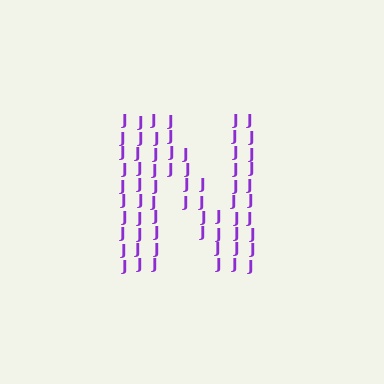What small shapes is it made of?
It is made of small letter J's.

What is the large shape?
The large shape is the letter N.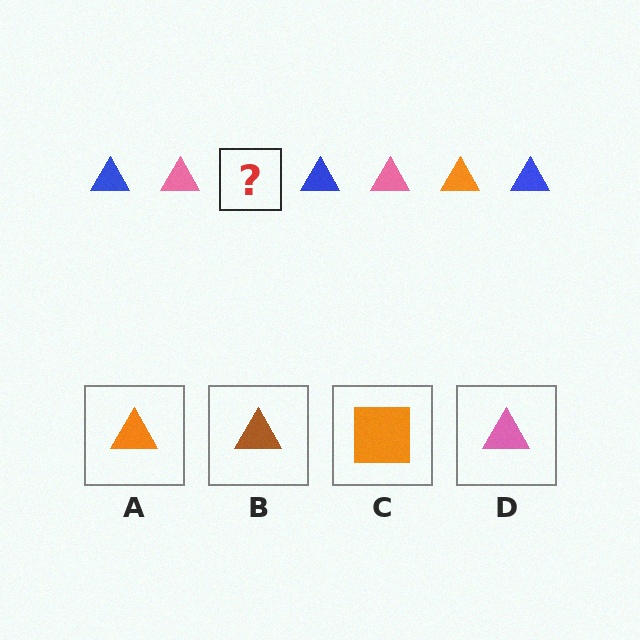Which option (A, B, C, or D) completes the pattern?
A.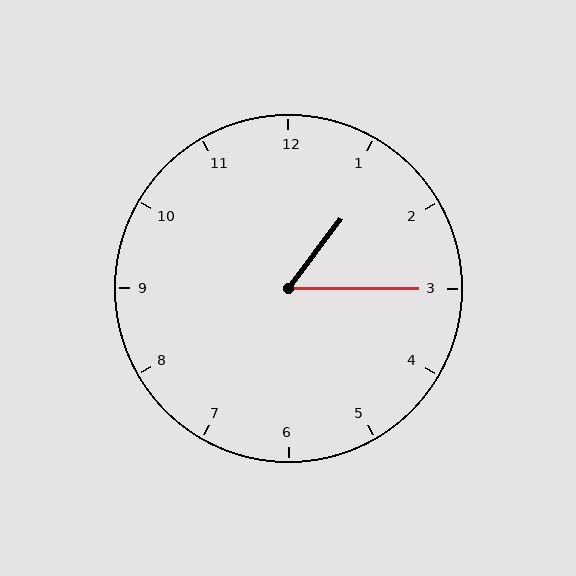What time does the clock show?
1:15.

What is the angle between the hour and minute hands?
Approximately 52 degrees.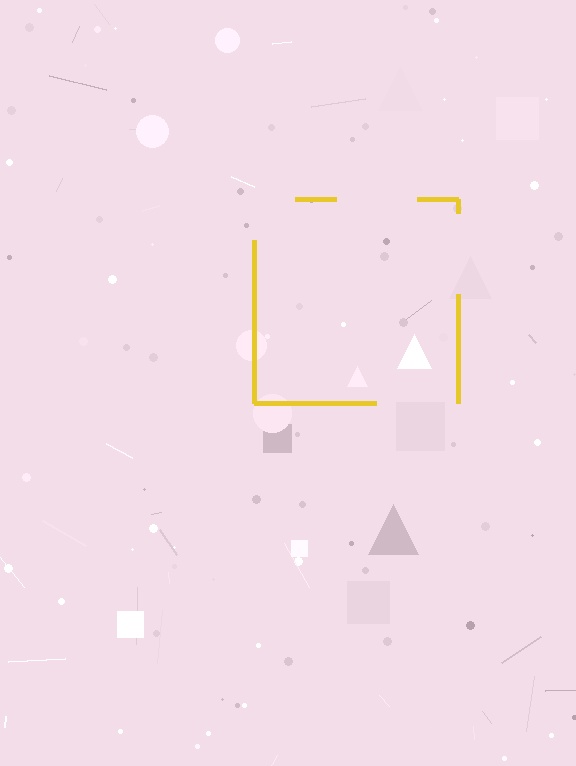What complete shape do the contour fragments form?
The contour fragments form a square.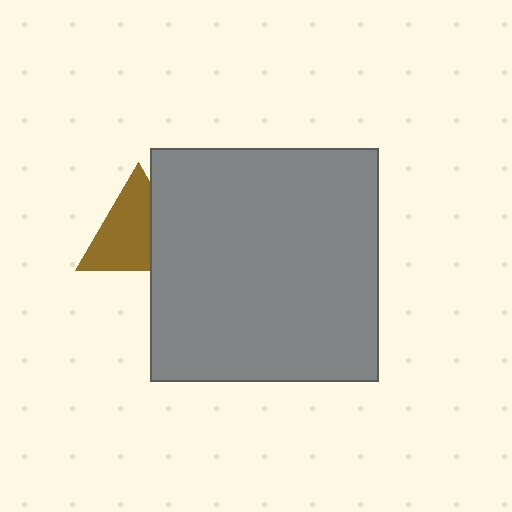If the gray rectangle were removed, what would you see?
You would see the complete brown triangle.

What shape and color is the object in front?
The object in front is a gray rectangle.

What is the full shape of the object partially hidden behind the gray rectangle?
The partially hidden object is a brown triangle.